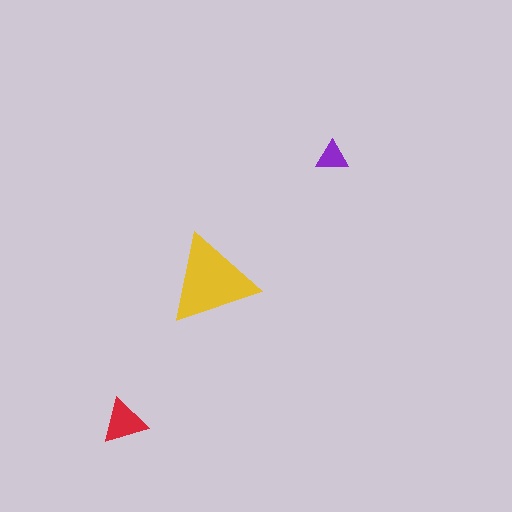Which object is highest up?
The purple triangle is topmost.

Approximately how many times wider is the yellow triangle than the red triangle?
About 2 times wider.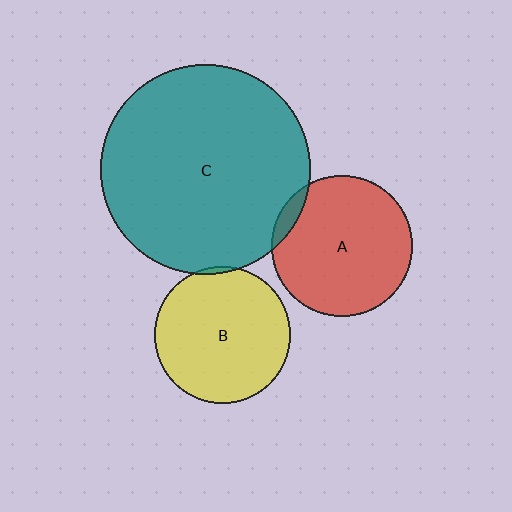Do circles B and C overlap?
Yes.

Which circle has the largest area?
Circle C (teal).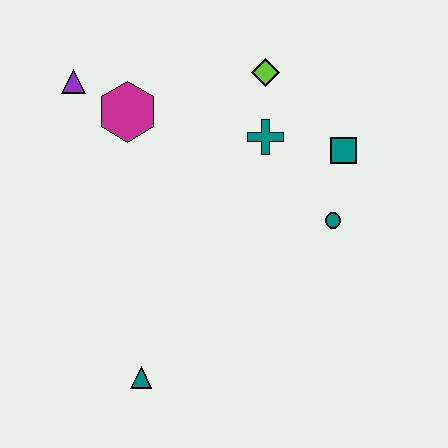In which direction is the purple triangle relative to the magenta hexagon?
The purple triangle is to the left of the magenta hexagon.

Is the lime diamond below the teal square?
No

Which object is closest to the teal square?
The teal circle is closest to the teal square.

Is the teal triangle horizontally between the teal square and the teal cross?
No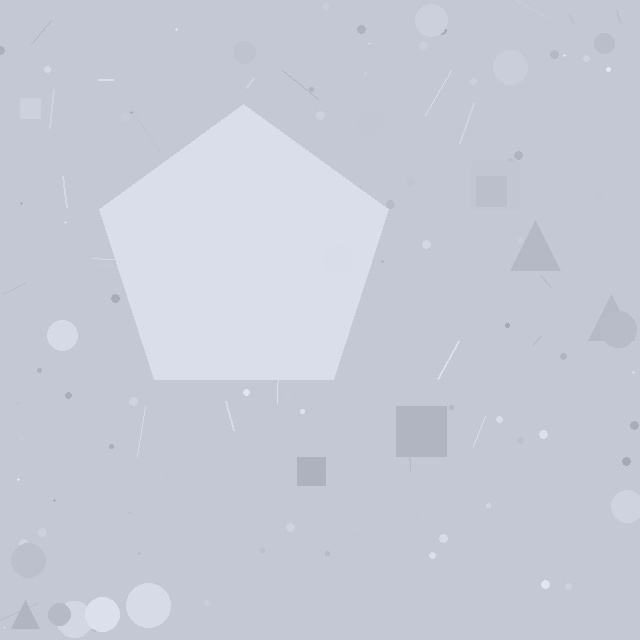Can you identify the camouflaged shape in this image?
The camouflaged shape is a pentagon.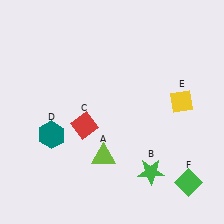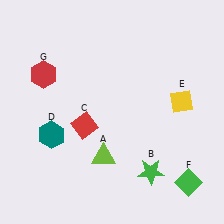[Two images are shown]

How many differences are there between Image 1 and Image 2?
There is 1 difference between the two images.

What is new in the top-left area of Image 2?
A red hexagon (G) was added in the top-left area of Image 2.